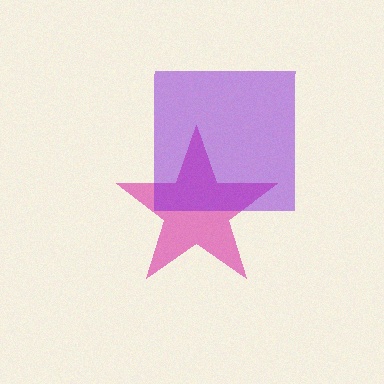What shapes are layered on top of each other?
The layered shapes are: a magenta star, a purple square.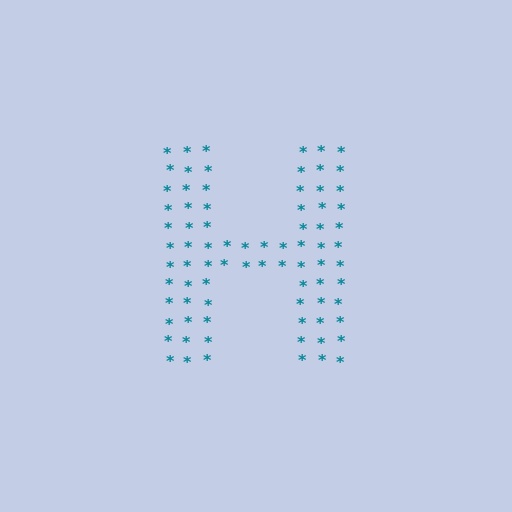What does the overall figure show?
The overall figure shows the letter H.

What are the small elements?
The small elements are asterisks.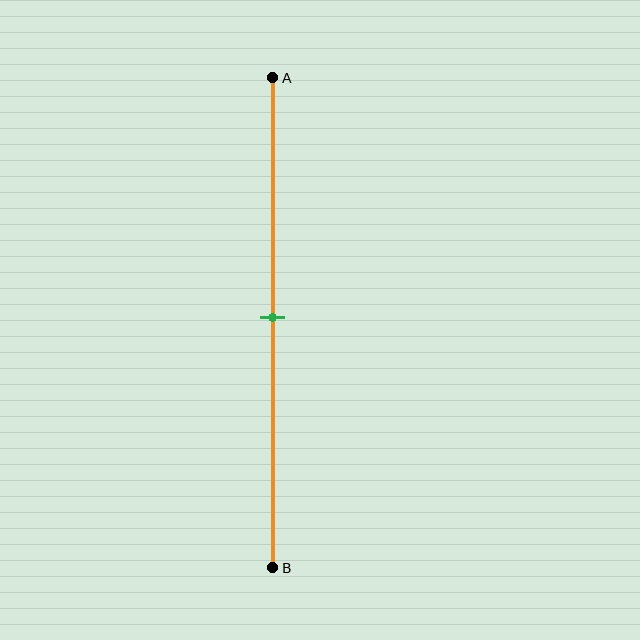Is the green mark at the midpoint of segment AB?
Yes, the mark is approximately at the midpoint.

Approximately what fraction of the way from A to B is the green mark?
The green mark is approximately 50% of the way from A to B.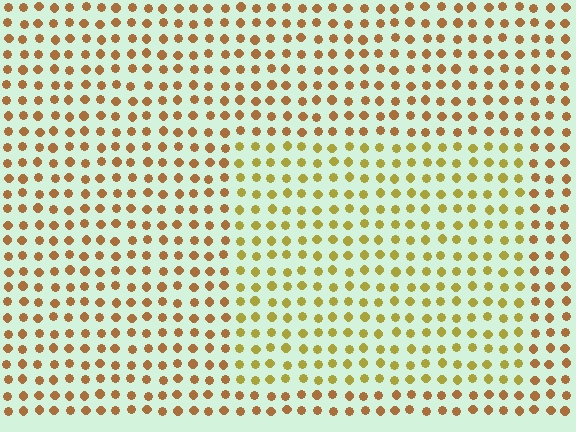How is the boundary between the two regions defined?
The boundary is defined purely by a slight shift in hue (about 29 degrees). Spacing, size, and orientation are identical on both sides.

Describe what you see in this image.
The image is filled with small brown elements in a uniform arrangement. A rectangle-shaped region is visible where the elements are tinted to a slightly different hue, forming a subtle color boundary.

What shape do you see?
I see a rectangle.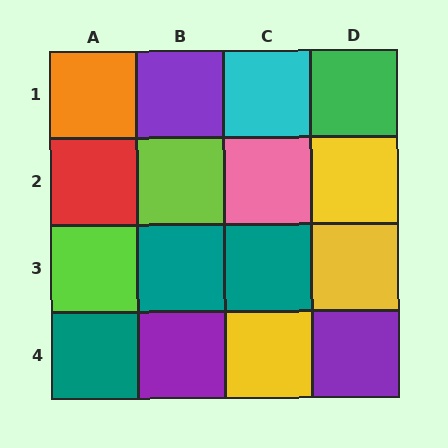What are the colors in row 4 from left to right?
Teal, purple, yellow, purple.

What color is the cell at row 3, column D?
Yellow.